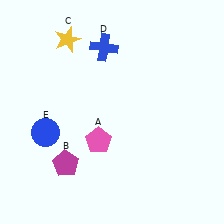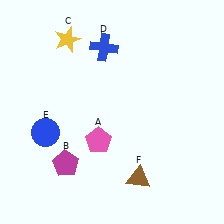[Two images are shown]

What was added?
A brown triangle (F) was added in Image 2.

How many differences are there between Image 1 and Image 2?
There is 1 difference between the two images.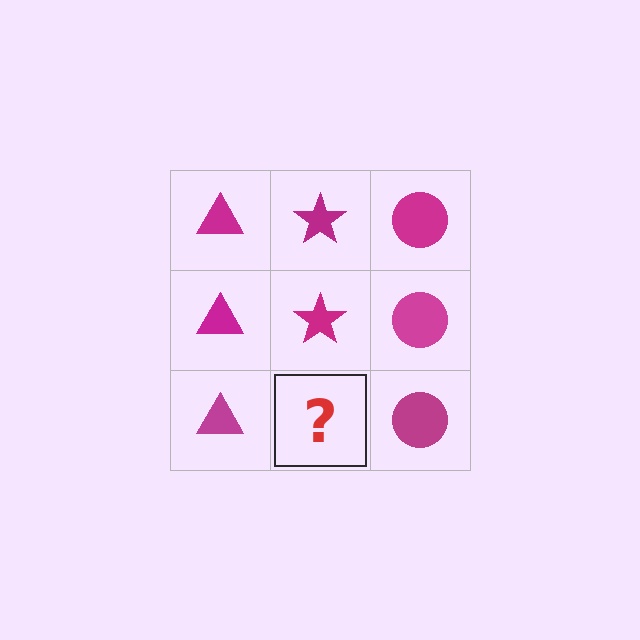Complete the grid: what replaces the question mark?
The question mark should be replaced with a magenta star.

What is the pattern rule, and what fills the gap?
The rule is that each column has a consistent shape. The gap should be filled with a magenta star.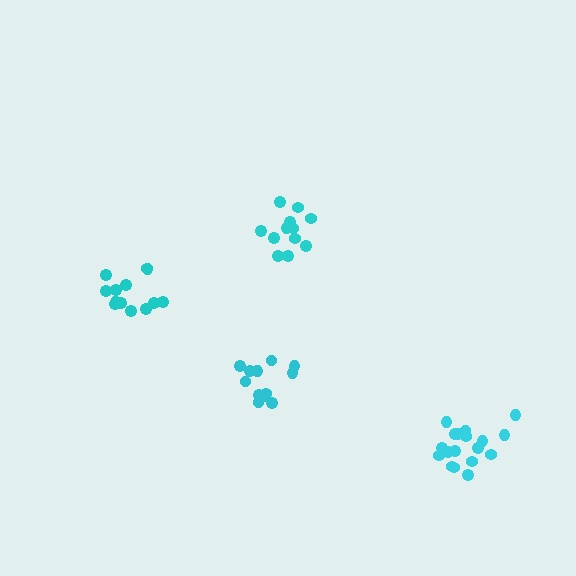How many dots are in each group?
Group 1: 12 dots, Group 2: 14 dots, Group 3: 12 dots, Group 4: 18 dots (56 total).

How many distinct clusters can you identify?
There are 4 distinct clusters.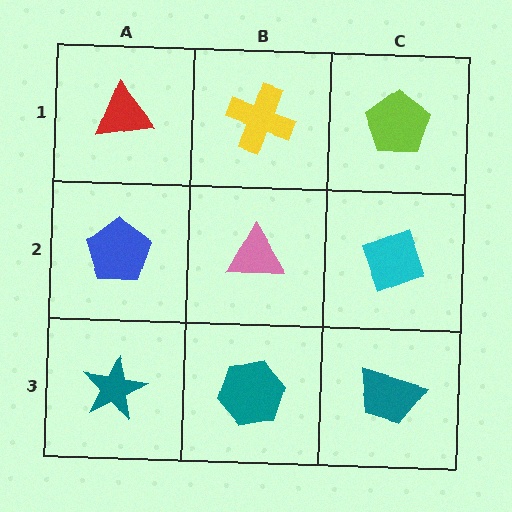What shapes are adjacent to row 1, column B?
A pink triangle (row 2, column B), a red triangle (row 1, column A), a lime pentagon (row 1, column C).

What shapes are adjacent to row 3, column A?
A blue pentagon (row 2, column A), a teal hexagon (row 3, column B).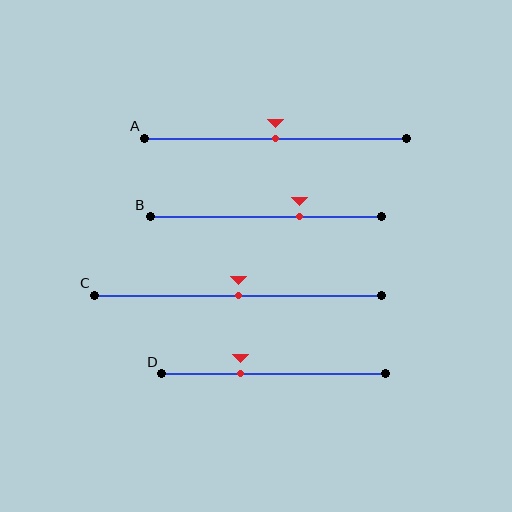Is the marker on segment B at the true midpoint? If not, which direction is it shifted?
No, the marker on segment B is shifted to the right by about 15% of the segment length.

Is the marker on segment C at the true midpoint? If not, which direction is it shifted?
Yes, the marker on segment C is at the true midpoint.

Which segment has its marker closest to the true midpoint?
Segment A has its marker closest to the true midpoint.